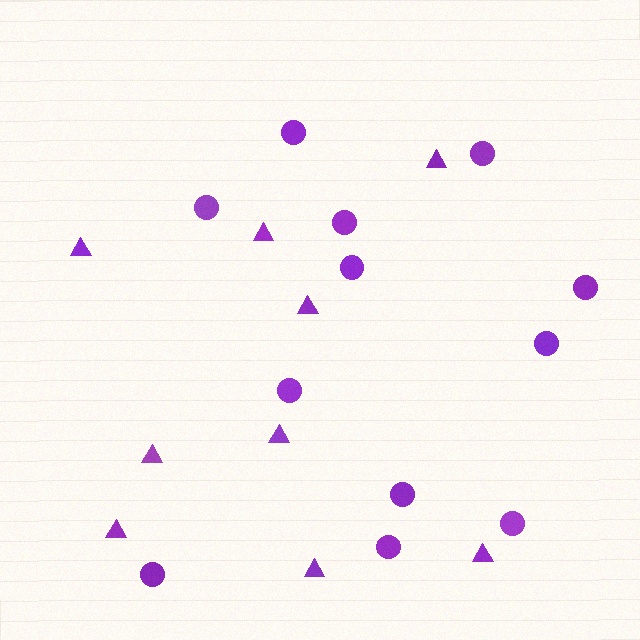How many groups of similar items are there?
There are 2 groups: one group of circles (12) and one group of triangles (9).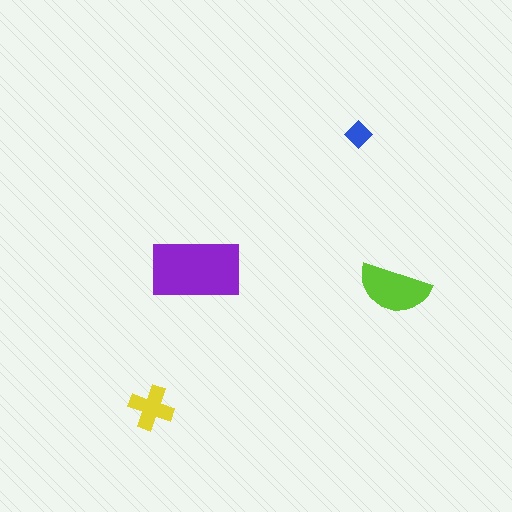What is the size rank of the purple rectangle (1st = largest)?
1st.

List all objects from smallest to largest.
The blue diamond, the yellow cross, the lime semicircle, the purple rectangle.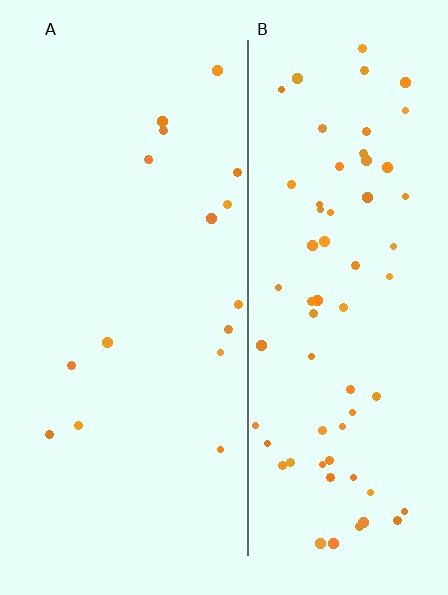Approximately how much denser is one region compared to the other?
Approximately 4.1× — region B over region A.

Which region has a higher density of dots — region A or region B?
B (the right).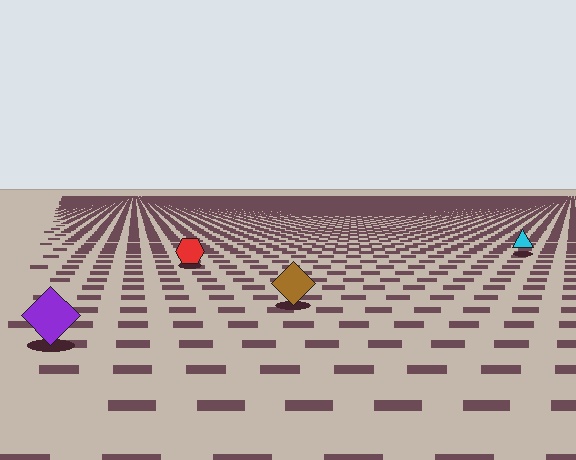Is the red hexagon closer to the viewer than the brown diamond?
No. The brown diamond is closer — you can tell from the texture gradient: the ground texture is coarser near it.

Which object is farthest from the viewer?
The cyan triangle is farthest from the viewer. It appears smaller and the ground texture around it is denser.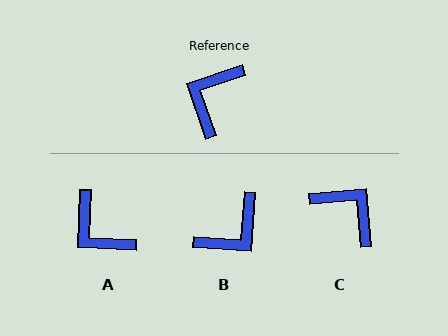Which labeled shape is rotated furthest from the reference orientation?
B, about 157 degrees away.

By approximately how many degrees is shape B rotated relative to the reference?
Approximately 157 degrees counter-clockwise.